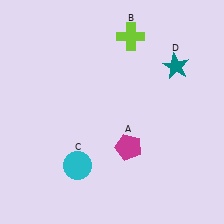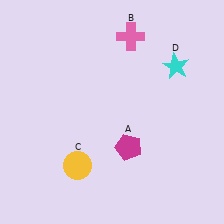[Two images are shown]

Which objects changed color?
B changed from lime to pink. C changed from cyan to yellow. D changed from teal to cyan.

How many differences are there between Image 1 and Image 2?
There are 3 differences between the two images.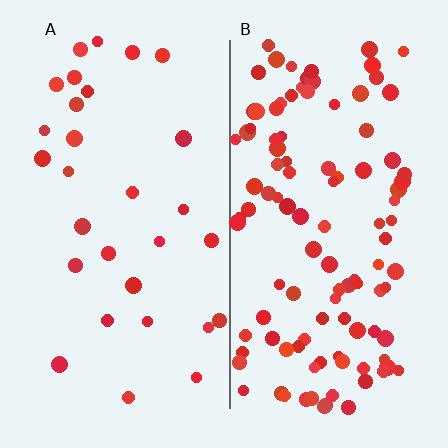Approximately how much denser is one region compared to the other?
Approximately 3.7× — region B over region A.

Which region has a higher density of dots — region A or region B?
B (the right).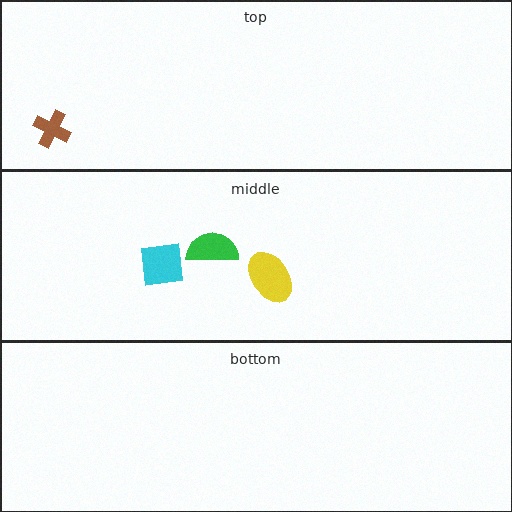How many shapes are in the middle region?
3.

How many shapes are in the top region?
1.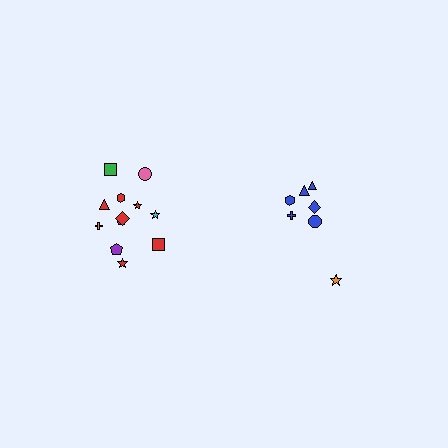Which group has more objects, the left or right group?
The left group.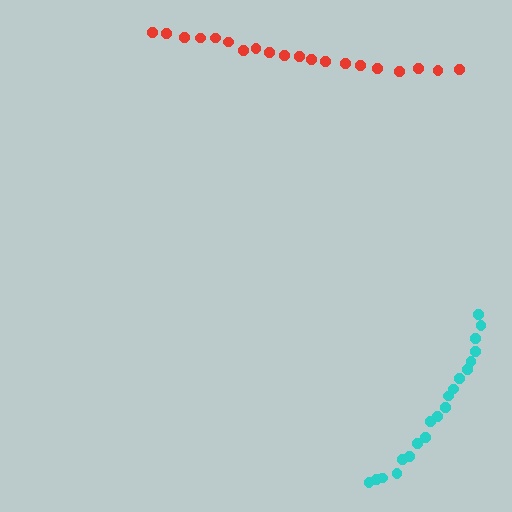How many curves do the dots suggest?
There are 2 distinct paths.